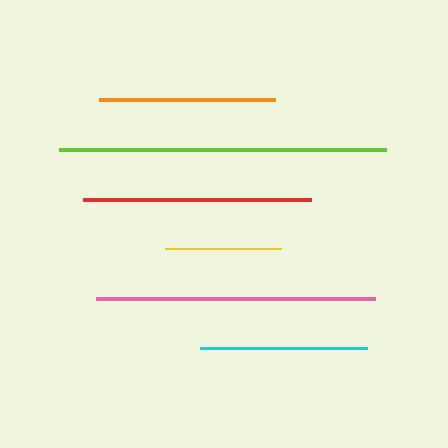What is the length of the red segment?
The red segment is approximately 228 pixels long.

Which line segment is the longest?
The lime line is the longest at approximately 327 pixels.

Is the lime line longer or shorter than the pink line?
The lime line is longer than the pink line.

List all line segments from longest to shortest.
From longest to shortest: lime, pink, red, orange, cyan, yellow.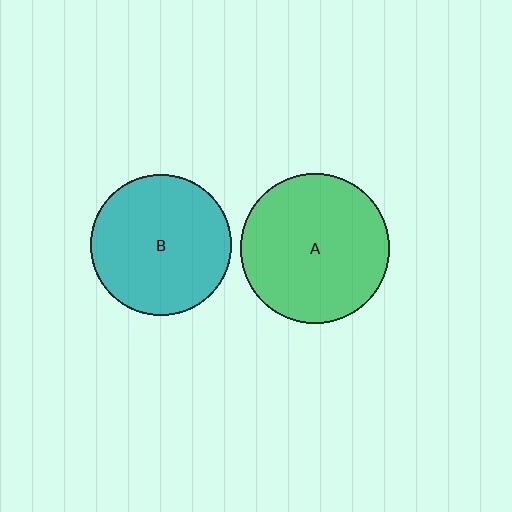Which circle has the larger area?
Circle A (green).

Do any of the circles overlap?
No, none of the circles overlap.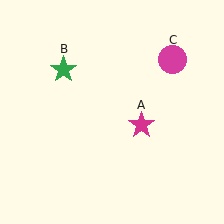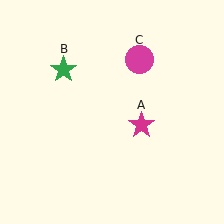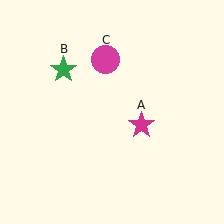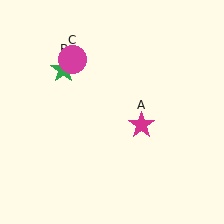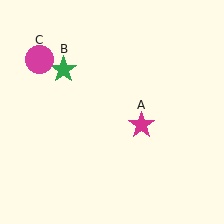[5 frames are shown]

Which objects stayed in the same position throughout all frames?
Magenta star (object A) and green star (object B) remained stationary.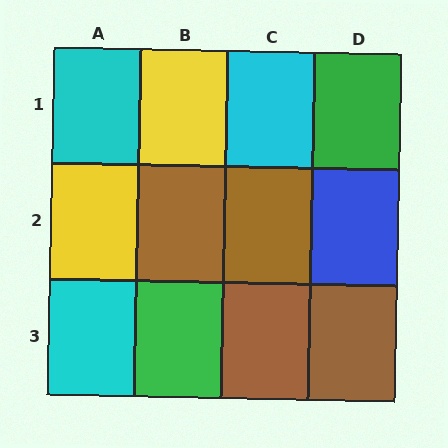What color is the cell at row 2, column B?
Brown.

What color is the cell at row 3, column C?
Brown.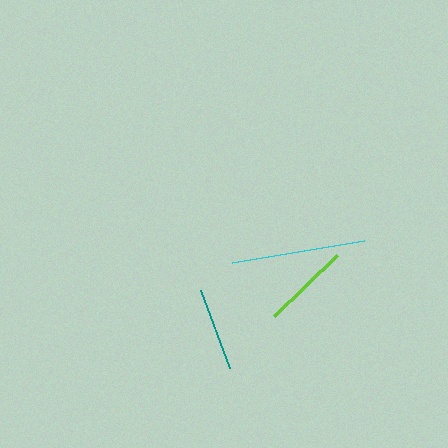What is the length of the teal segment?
The teal segment is approximately 83 pixels long.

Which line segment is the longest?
The cyan line is the longest at approximately 134 pixels.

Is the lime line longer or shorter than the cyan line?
The cyan line is longer than the lime line.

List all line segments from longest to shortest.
From longest to shortest: cyan, lime, teal.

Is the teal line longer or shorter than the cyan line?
The cyan line is longer than the teal line.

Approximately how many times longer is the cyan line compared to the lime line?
The cyan line is approximately 1.5 times the length of the lime line.